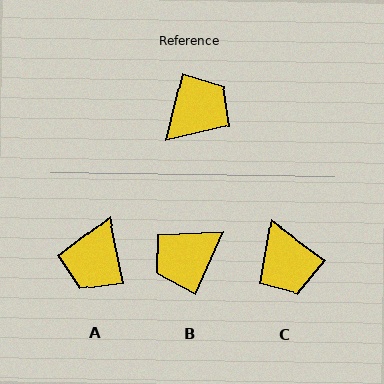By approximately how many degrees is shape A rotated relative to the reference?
Approximately 156 degrees clockwise.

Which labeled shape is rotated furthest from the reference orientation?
B, about 169 degrees away.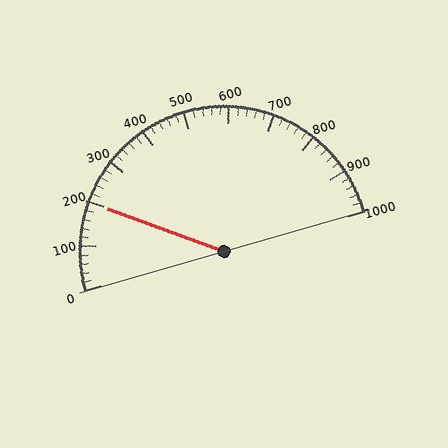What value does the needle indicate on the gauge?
The needle indicates approximately 200.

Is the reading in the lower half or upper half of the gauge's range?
The reading is in the lower half of the range (0 to 1000).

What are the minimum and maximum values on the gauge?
The gauge ranges from 0 to 1000.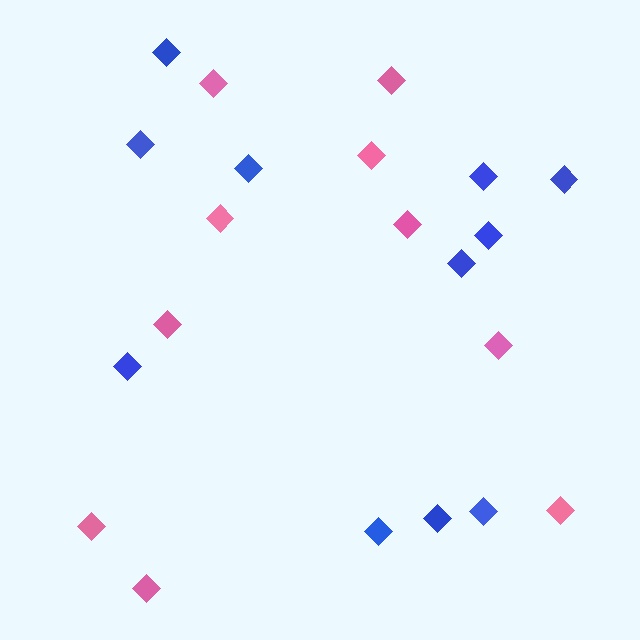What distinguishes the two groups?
There are 2 groups: one group of pink diamonds (10) and one group of blue diamonds (11).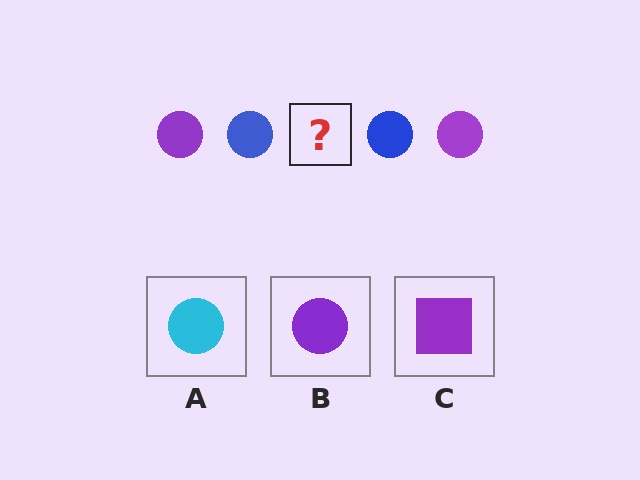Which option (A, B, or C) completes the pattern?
B.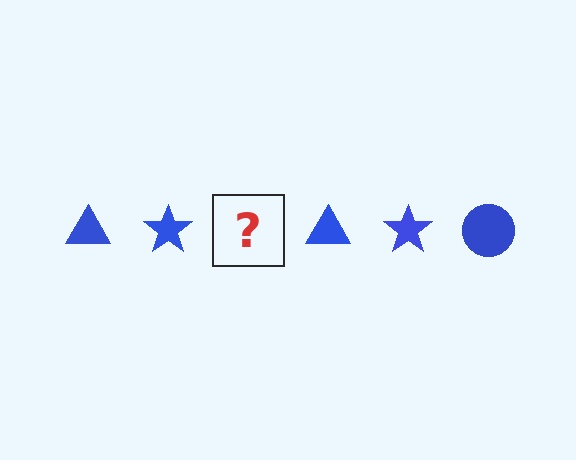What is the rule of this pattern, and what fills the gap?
The rule is that the pattern cycles through triangle, star, circle shapes in blue. The gap should be filled with a blue circle.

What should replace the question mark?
The question mark should be replaced with a blue circle.